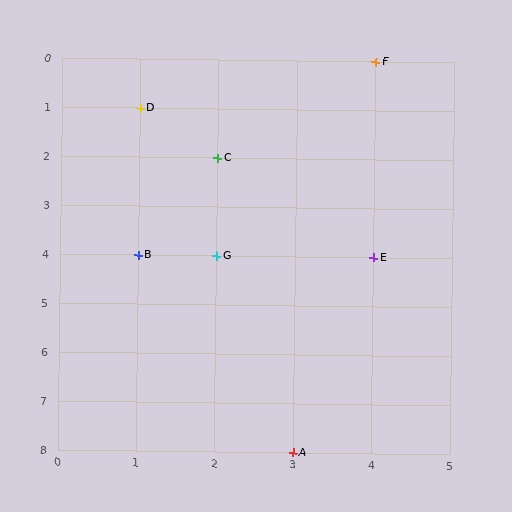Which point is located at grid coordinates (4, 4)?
Point E is at (4, 4).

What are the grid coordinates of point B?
Point B is at grid coordinates (1, 4).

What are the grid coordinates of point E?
Point E is at grid coordinates (4, 4).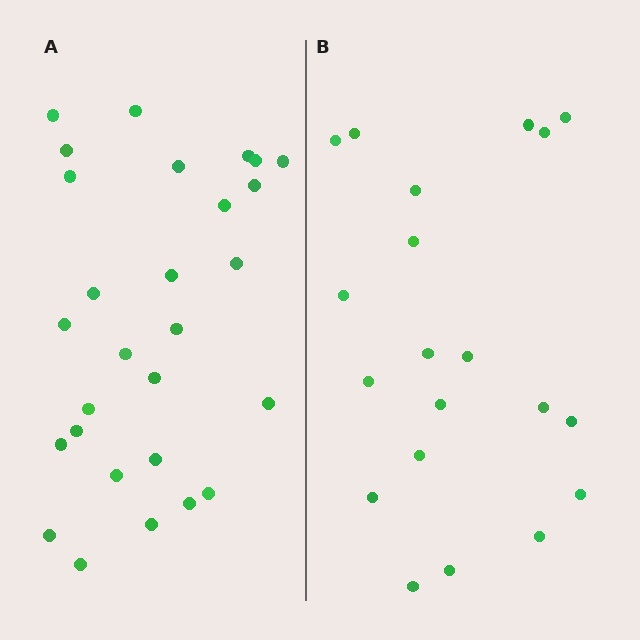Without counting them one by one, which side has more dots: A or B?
Region A (the left region) has more dots.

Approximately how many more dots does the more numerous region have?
Region A has roughly 8 or so more dots than region B.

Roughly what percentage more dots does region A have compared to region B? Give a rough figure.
About 40% more.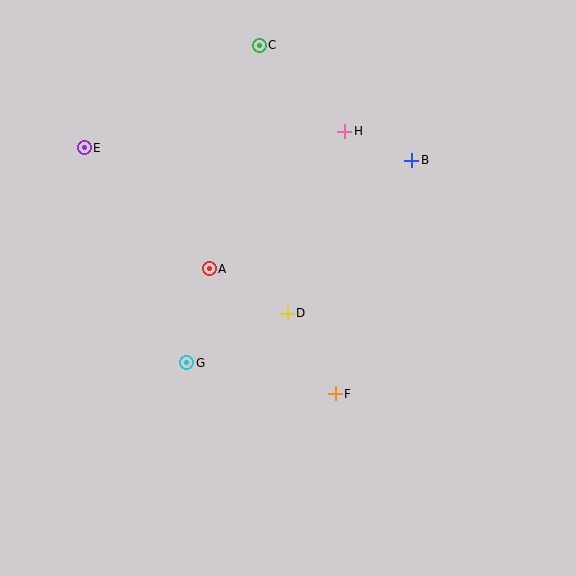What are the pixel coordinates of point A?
Point A is at (209, 269).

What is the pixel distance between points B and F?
The distance between B and F is 246 pixels.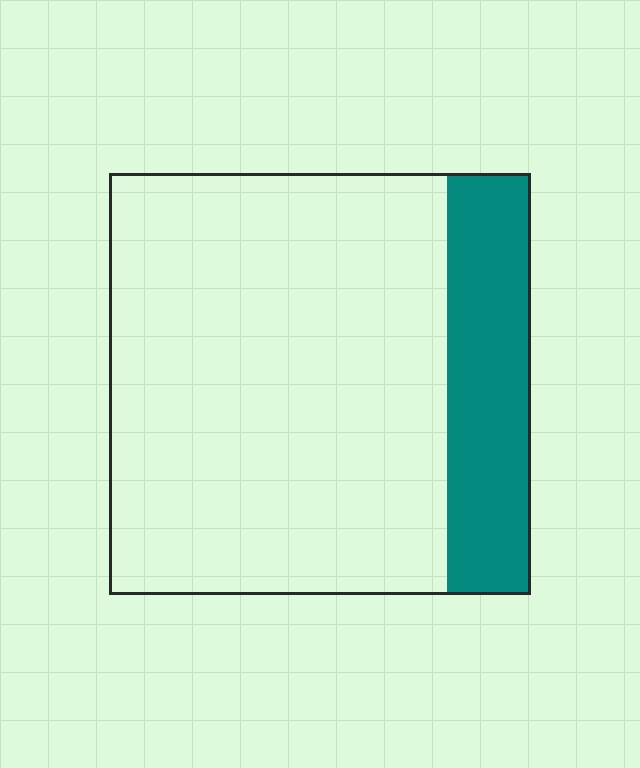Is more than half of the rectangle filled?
No.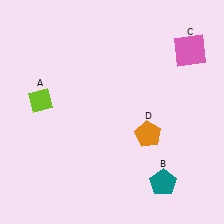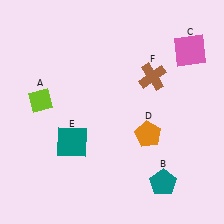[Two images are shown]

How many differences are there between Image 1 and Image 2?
There are 2 differences between the two images.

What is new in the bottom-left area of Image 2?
A teal square (E) was added in the bottom-left area of Image 2.